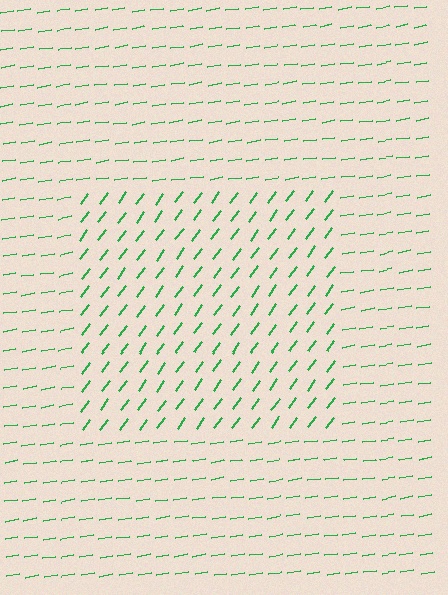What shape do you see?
I see a rectangle.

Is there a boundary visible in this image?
Yes, there is a texture boundary formed by a change in line orientation.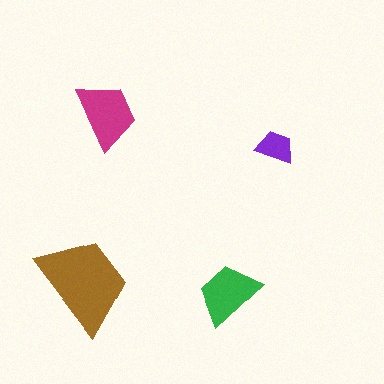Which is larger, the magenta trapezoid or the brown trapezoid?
The brown one.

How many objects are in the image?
There are 4 objects in the image.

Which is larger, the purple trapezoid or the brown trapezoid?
The brown one.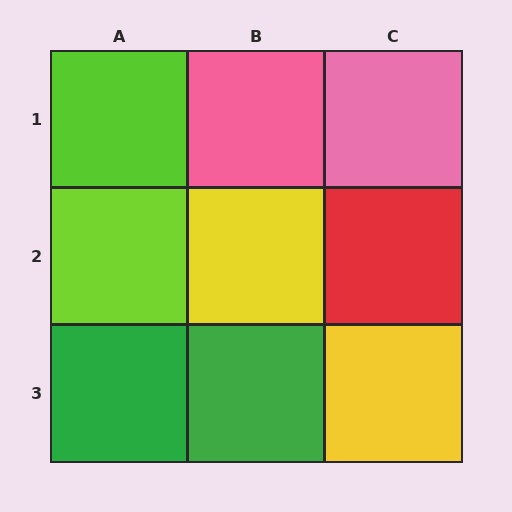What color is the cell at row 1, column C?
Pink.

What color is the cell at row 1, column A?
Lime.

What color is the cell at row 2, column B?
Yellow.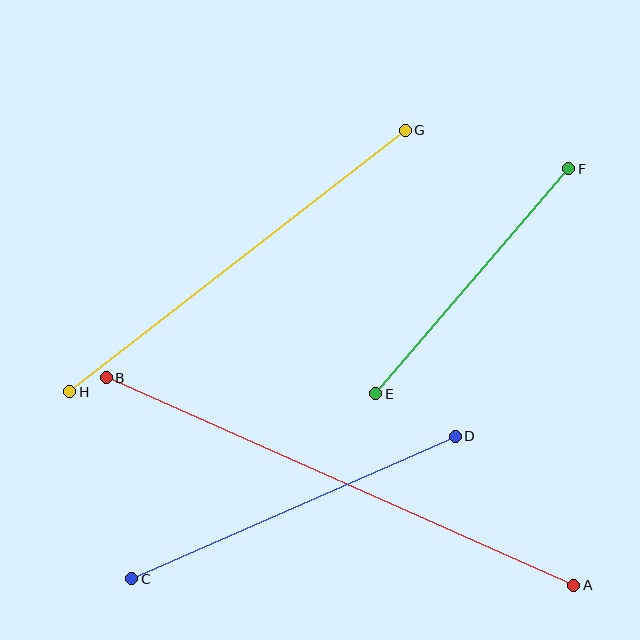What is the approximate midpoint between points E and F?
The midpoint is at approximately (472, 281) pixels.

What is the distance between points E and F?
The distance is approximately 296 pixels.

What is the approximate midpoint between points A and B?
The midpoint is at approximately (340, 481) pixels.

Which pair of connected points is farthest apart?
Points A and B are farthest apart.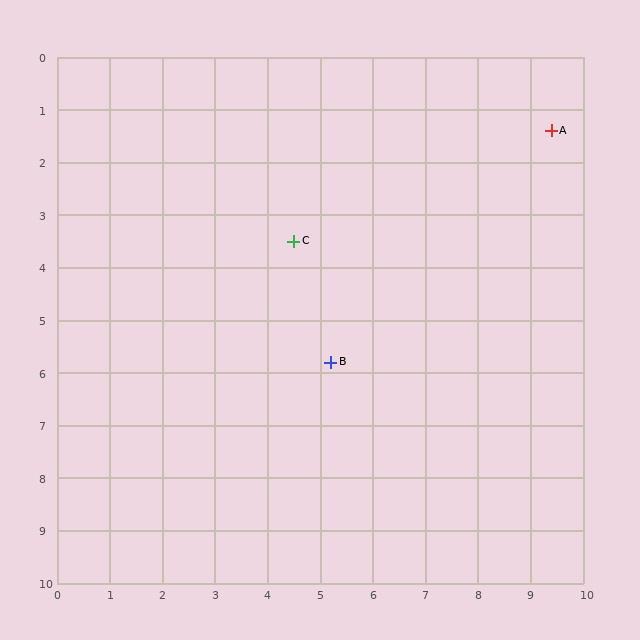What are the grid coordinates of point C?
Point C is at approximately (4.5, 3.5).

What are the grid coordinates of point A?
Point A is at approximately (9.4, 1.4).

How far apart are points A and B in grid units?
Points A and B are about 6.1 grid units apart.